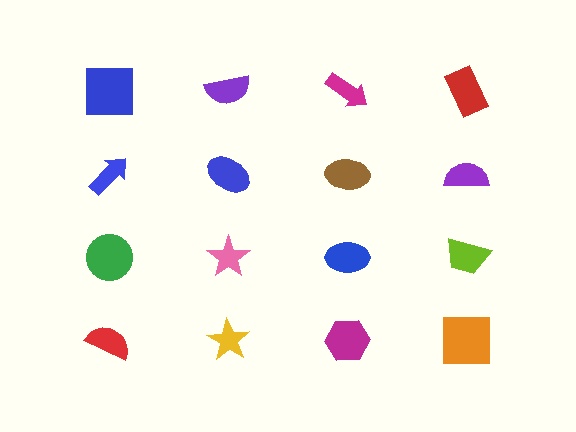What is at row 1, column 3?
A magenta arrow.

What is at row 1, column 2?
A purple semicircle.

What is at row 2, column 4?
A purple semicircle.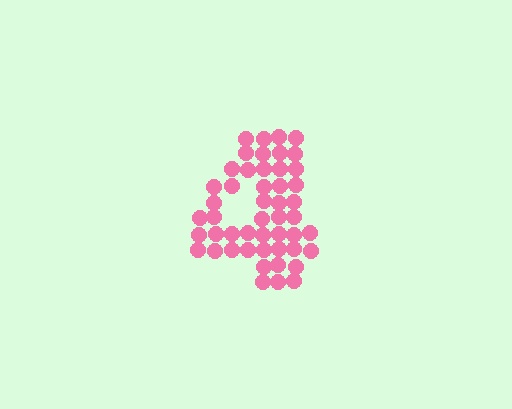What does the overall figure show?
The overall figure shows the digit 4.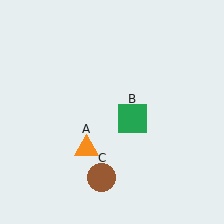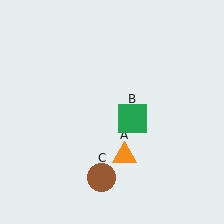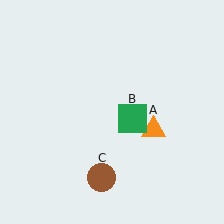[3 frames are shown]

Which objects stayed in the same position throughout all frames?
Green square (object B) and brown circle (object C) remained stationary.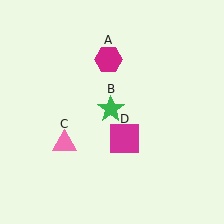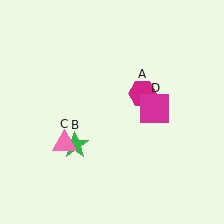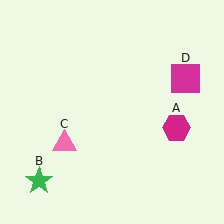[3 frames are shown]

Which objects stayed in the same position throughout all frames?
Pink triangle (object C) remained stationary.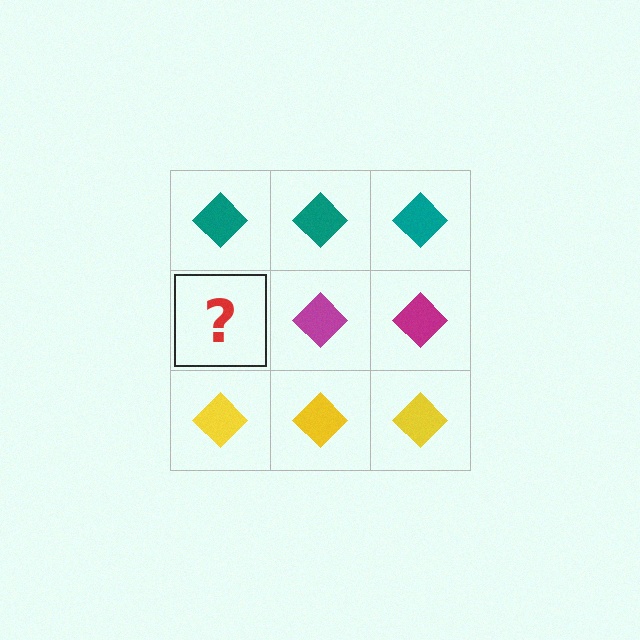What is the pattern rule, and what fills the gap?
The rule is that each row has a consistent color. The gap should be filled with a magenta diamond.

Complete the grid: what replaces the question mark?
The question mark should be replaced with a magenta diamond.